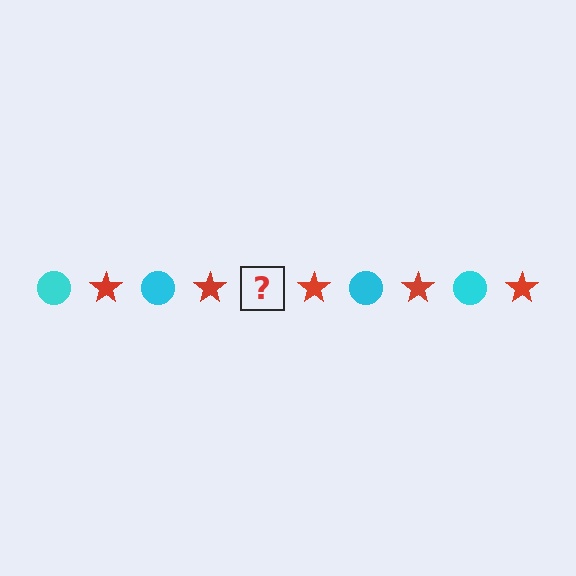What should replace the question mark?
The question mark should be replaced with a cyan circle.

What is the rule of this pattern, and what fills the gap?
The rule is that the pattern alternates between cyan circle and red star. The gap should be filled with a cyan circle.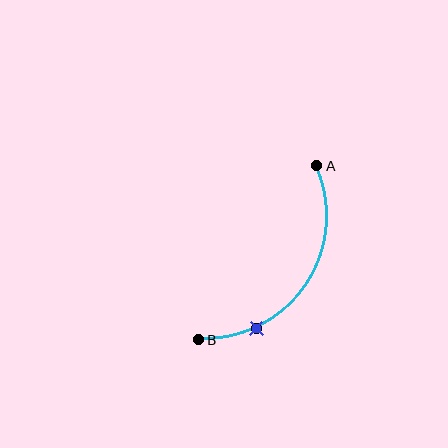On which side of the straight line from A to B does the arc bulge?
The arc bulges below and to the right of the straight line connecting A and B.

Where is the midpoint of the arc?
The arc midpoint is the point on the curve farthest from the straight line joining A and B. It sits below and to the right of that line.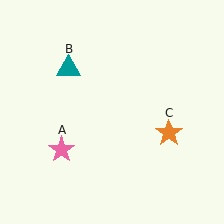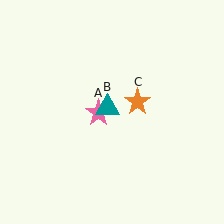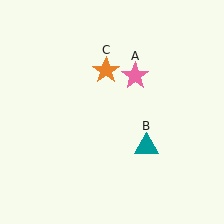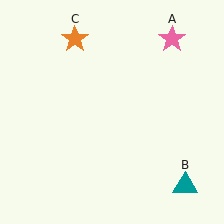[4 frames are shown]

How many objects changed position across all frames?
3 objects changed position: pink star (object A), teal triangle (object B), orange star (object C).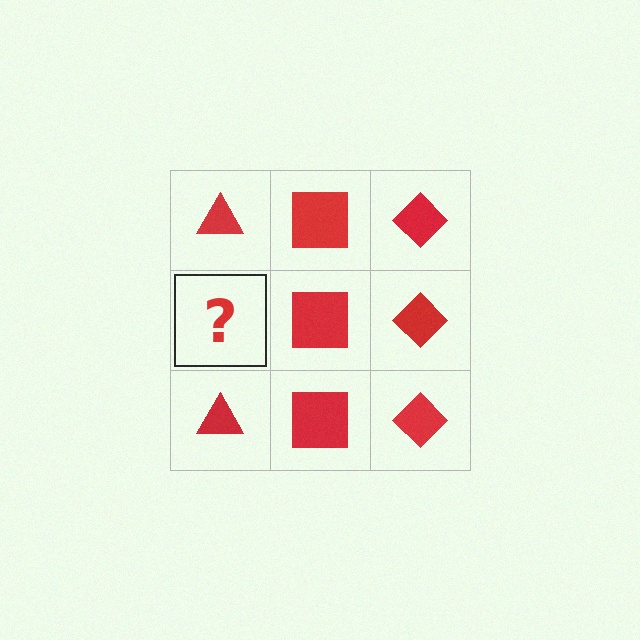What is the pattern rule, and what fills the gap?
The rule is that each column has a consistent shape. The gap should be filled with a red triangle.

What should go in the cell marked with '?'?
The missing cell should contain a red triangle.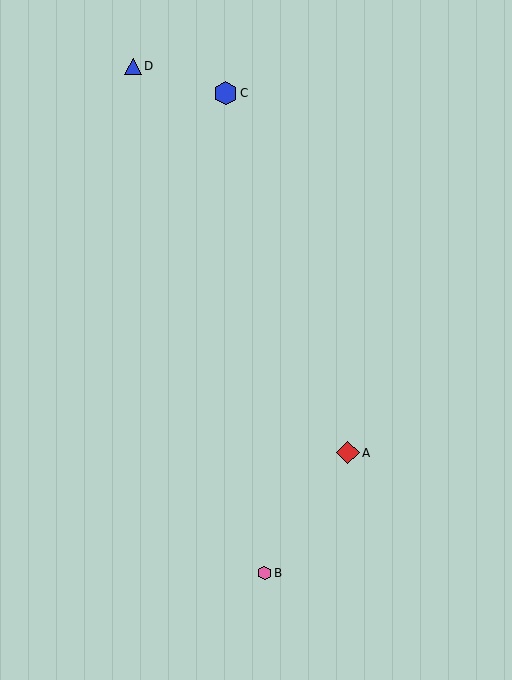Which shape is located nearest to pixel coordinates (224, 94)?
The blue hexagon (labeled C) at (226, 93) is nearest to that location.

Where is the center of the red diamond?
The center of the red diamond is at (348, 453).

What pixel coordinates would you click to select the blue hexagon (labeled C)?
Click at (226, 93) to select the blue hexagon C.